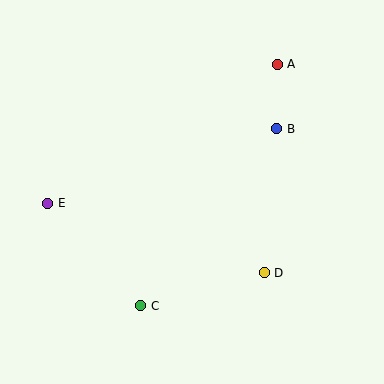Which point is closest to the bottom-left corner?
Point C is closest to the bottom-left corner.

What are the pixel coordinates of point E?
Point E is at (48, 203).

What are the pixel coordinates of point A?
Point A is at (277, 64).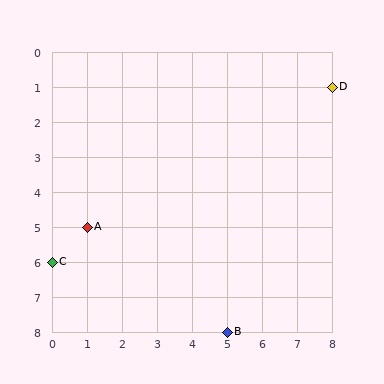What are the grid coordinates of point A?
Point A is at grid coordinates (1, 5).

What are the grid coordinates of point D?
Point D is at grid coordinates (8, 1).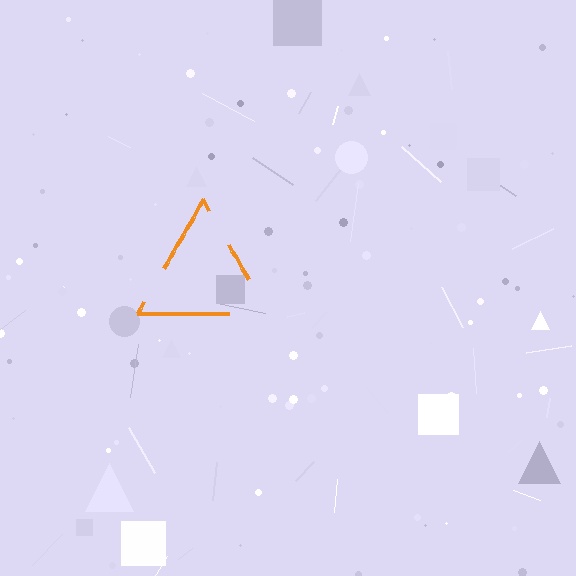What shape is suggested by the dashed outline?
The dashed outline suggests a triangle.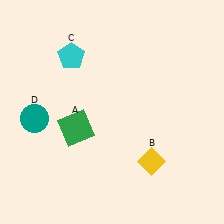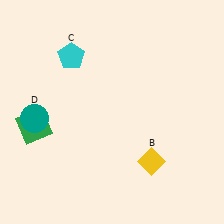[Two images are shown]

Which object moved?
The green square (A) moved left.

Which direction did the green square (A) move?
The green square (A) moved left.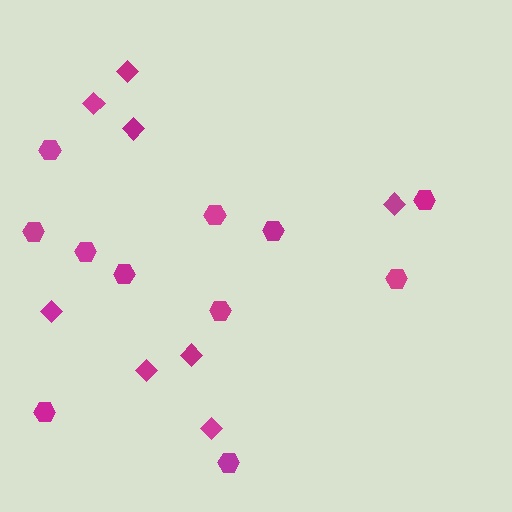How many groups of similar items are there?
There are 2 groups: one group of hexagons (11) and one group of diamonds (8).